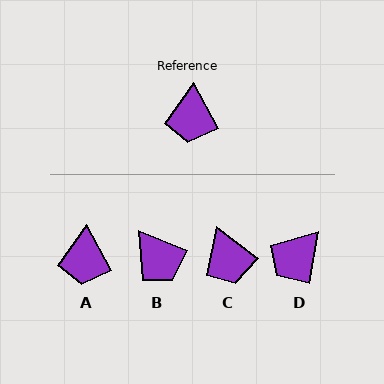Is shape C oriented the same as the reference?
No, it is off by about 24 degrees.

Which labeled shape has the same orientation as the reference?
A.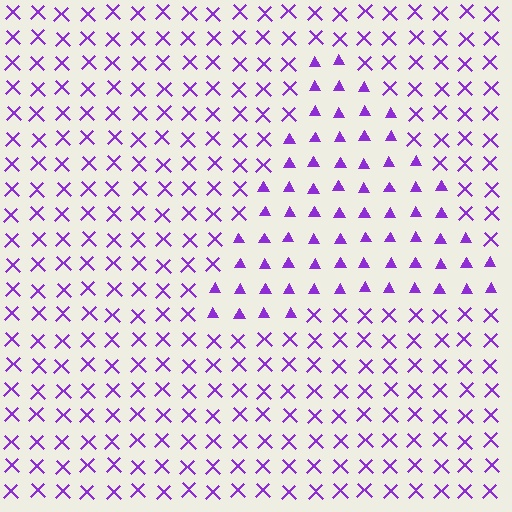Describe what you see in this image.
The image is filled with small purple elements arranged in a uniform grid. A triangle-shaped region contains triangles, while the surrounding area contains X marks. The boundary is defined purely by the change in element shape.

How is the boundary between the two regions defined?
The boundary is defined by a change in element shape: triangles inside vs. X marks outside. All elements share the same color and spacing.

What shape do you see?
I see a triangle.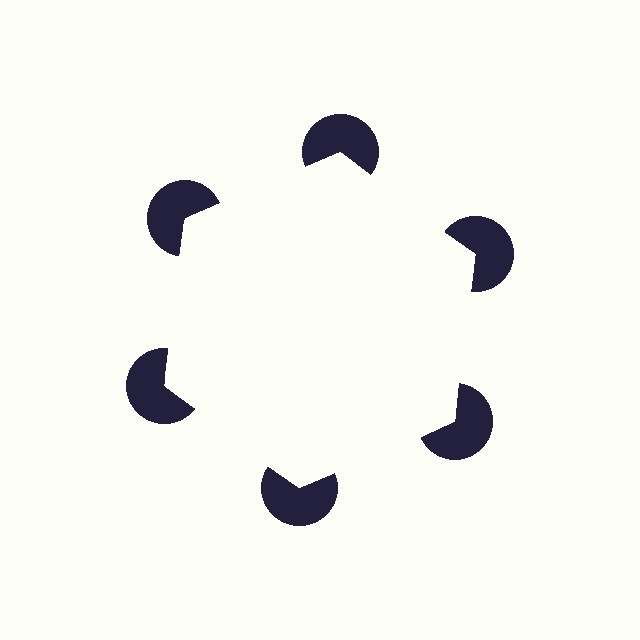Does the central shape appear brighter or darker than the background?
It typically appears slightly brighter than the background, even though no actual brightness change is drawn.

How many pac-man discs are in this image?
There are 6 — one at each vertex of the illusory hexagon.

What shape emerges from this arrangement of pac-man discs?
An illusory hexagon — its edges are inferred from the aligned wedge cuts in the pac-man discs, not physically drawn.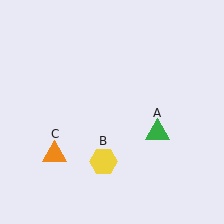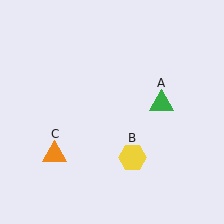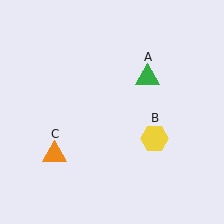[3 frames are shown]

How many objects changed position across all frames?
2 objects changed position: green triangle (object A), yellow hexagon (object B).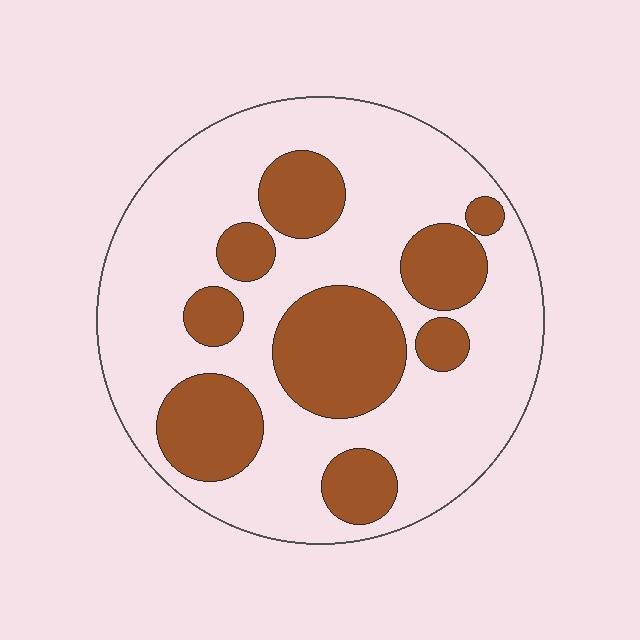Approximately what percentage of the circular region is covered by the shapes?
Approximately 30%.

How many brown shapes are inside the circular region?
9.